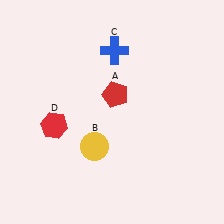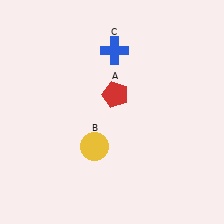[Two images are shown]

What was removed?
The red hexagon (D) was removed in Image 2.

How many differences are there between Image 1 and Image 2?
There is 1 difference between the two images.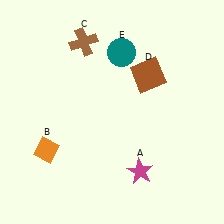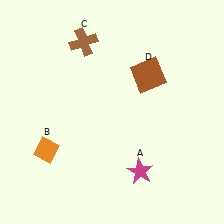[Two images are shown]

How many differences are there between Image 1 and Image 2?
There is 1 difference between the two images.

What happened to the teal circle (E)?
The teal circle (E) was removed in Image 2. It was in the top-right area of Image 1.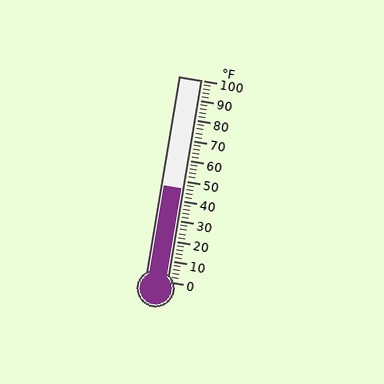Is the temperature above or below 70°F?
The temperature is below 70°F.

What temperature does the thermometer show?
The thermometer shows approximately 46°F.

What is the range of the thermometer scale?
The thermometer scale ranges from 0°F to 100°F.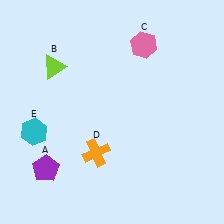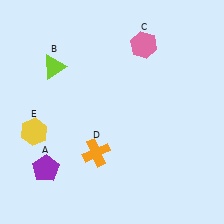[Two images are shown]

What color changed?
The hexagon (E) changed from cyan in Image 1 to yellow in Image 2.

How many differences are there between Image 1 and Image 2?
There is 1 difference between the two images.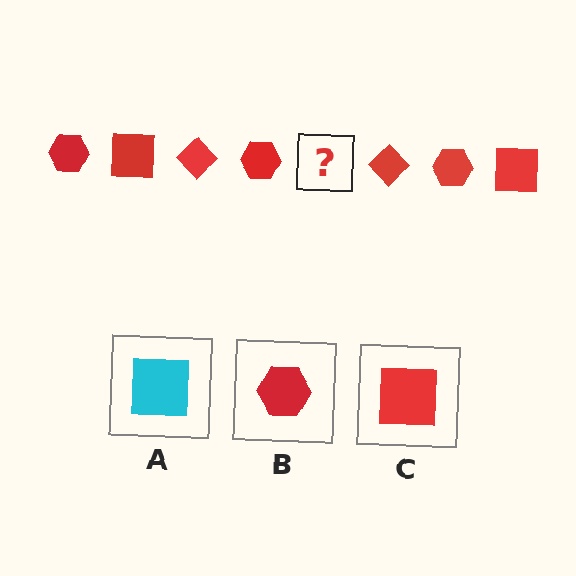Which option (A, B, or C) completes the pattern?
C.